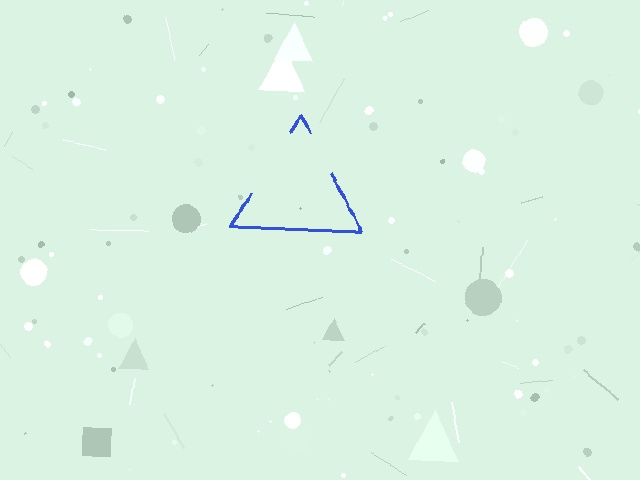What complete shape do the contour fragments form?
The contour fragments form a triangle.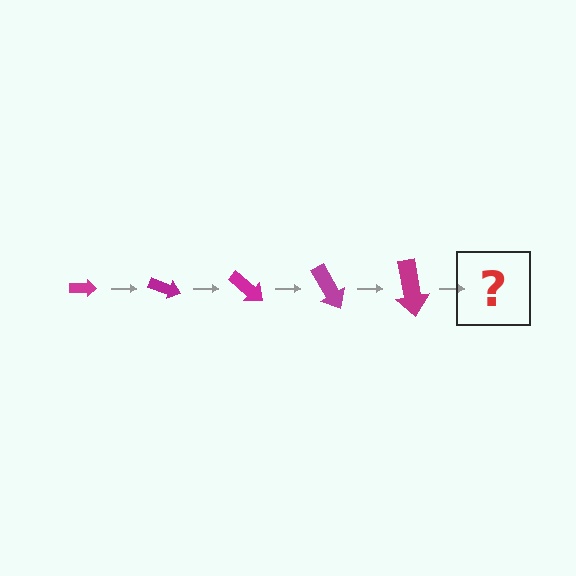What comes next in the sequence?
The next element should be an arrow, larger than the previous one and rotated 100 degrees from the start.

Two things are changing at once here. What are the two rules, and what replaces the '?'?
The two rules are that the arrow grows larger each step and it rotates 20 degrees each step. The '?' should be an arrow, larger than the previous one and rotated 100 degrees from the start.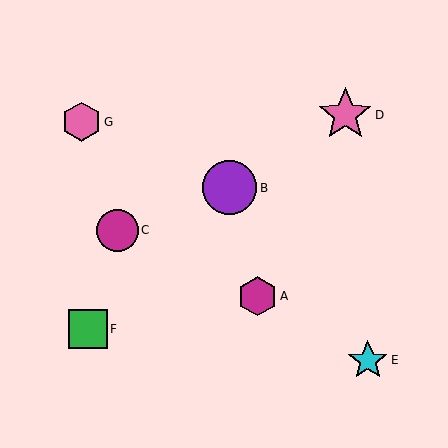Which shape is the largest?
The purple circle (labeled B) is the largest.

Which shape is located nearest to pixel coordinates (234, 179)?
The purple circle (labeled B) at (230, 188) is nearest to that location.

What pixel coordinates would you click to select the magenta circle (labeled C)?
Click at (117, 230) to select the magenta circle C.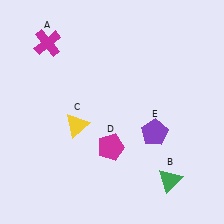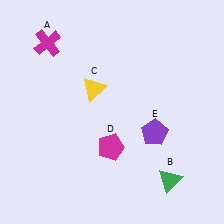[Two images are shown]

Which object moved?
The yellow triangle (C) moved up.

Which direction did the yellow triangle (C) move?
The yellow triangle (C) moved up.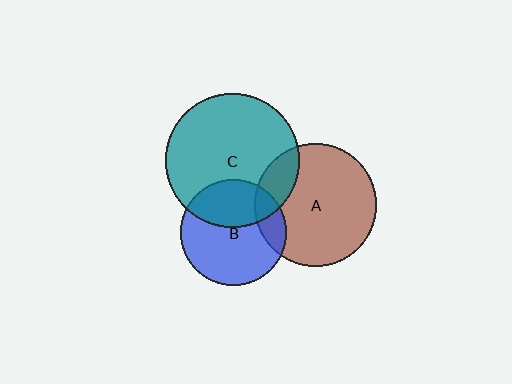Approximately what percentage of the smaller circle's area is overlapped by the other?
Approximately 15%.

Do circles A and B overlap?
Yes.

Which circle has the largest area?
Circle C (teal).